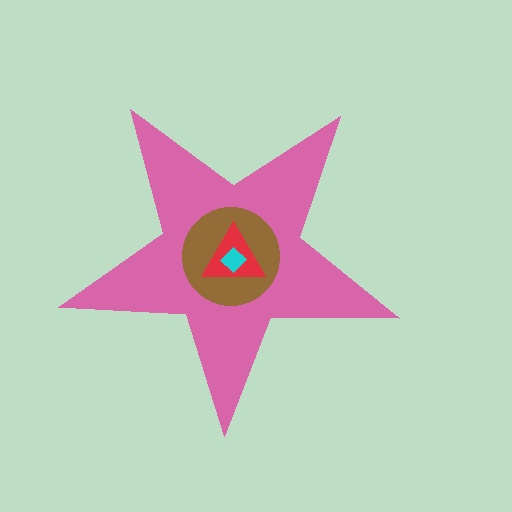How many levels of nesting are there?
4.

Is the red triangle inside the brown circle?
Yes.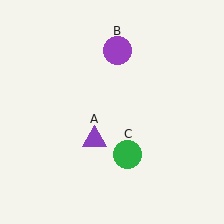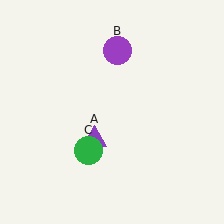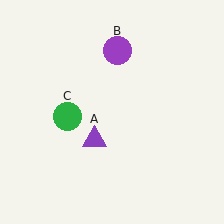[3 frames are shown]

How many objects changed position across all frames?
1 object changed position: green circle (object C).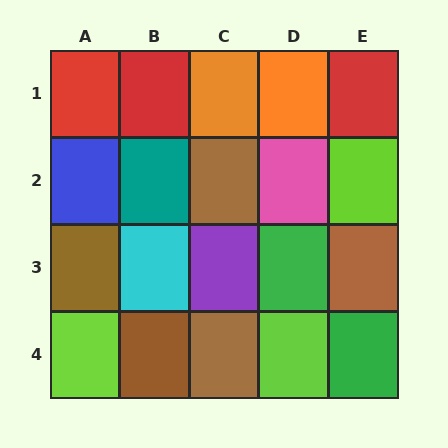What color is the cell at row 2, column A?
Blue.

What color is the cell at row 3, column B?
Cyan.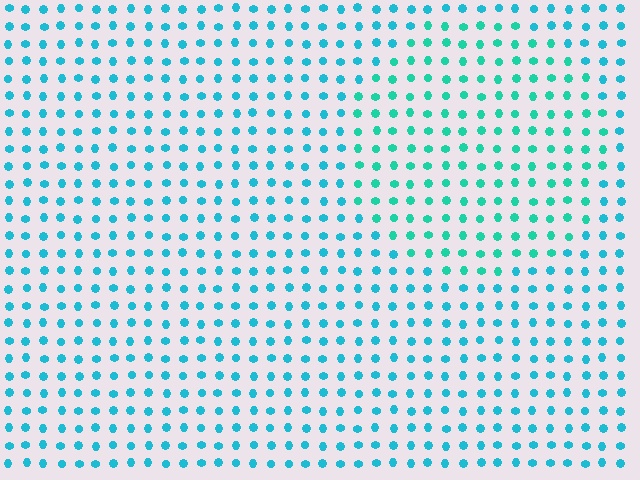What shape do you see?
I see a circle.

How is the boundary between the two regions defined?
The boundary is defined purely by a slight shift in hue (about 24 degrees). Spacing, size, and orientation are identical on both sides.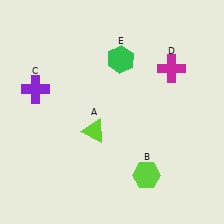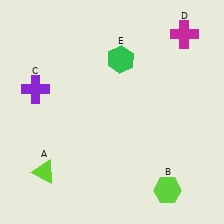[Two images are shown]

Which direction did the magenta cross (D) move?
The magenta cross (D) moved up.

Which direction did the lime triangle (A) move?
The lime triangle (A) moved left.